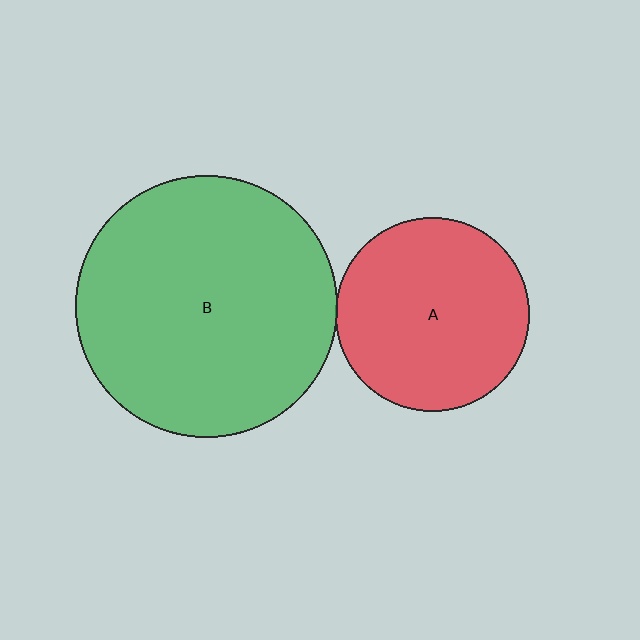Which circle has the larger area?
Circle B (green).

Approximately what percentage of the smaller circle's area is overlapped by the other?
Approximately 5%.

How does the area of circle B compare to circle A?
Approximately 1.8 times.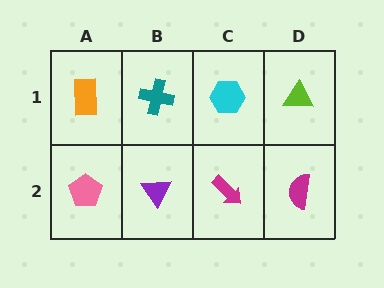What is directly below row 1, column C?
A magenta arrow.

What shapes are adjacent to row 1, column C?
A magenta arrow (row 2, column C), a teal cross (row 1, column B), a lime triangle (row 1, column D).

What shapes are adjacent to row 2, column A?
An orange rectangle (row 1, column A), a purple triangle (row 2, column B).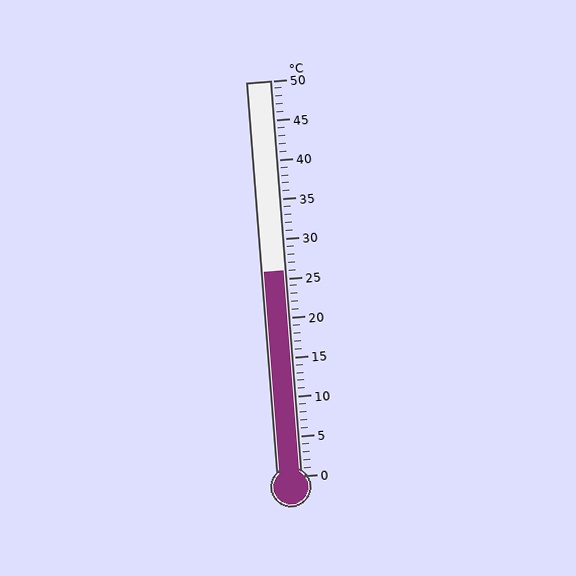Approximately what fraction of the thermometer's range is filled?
The thermometer is filled to approximately 50% of its range.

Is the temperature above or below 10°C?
The temperature is above 10°C.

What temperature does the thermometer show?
The thermometer shows approximately 26°C.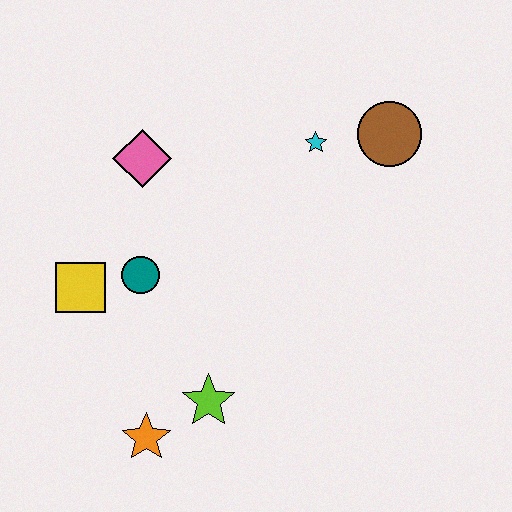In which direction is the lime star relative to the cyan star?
The lime star is below the cyan star.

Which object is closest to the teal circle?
The yellow square is closest to the teal circle.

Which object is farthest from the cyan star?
The orange star is farthest from the cyan star.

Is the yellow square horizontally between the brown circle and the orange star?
No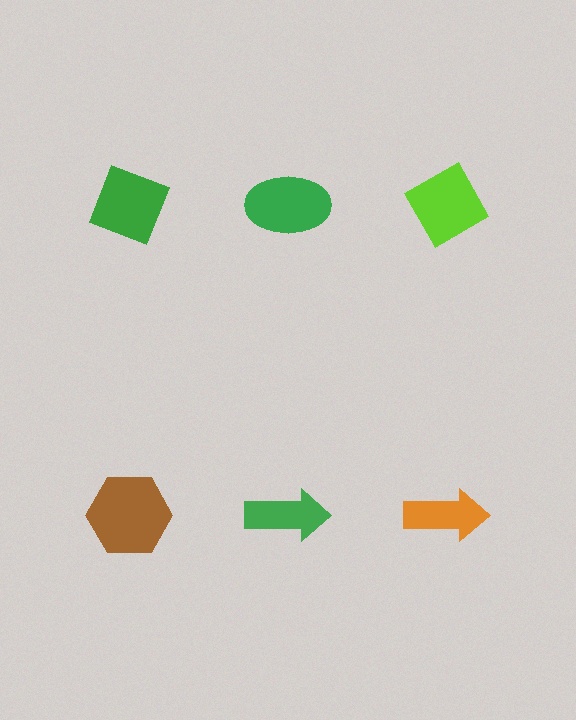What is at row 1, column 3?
A lime diamond.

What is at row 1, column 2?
A green ellipse.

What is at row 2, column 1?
A brown hexagon.